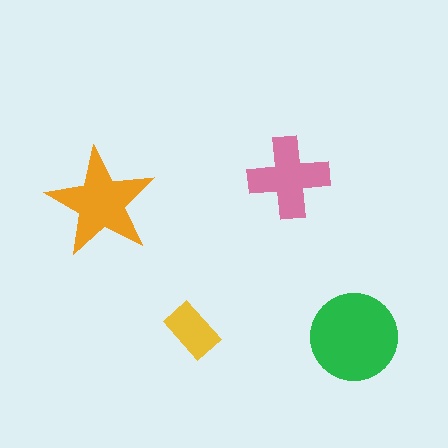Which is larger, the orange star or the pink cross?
The orange star.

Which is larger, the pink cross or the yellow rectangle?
The pink cross.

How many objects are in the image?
There are 4 objects in the image.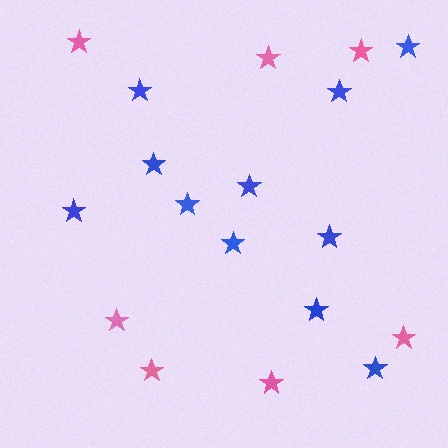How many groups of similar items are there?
There are 2 groups: one group of blue stars (11) and one group of pink stars (7).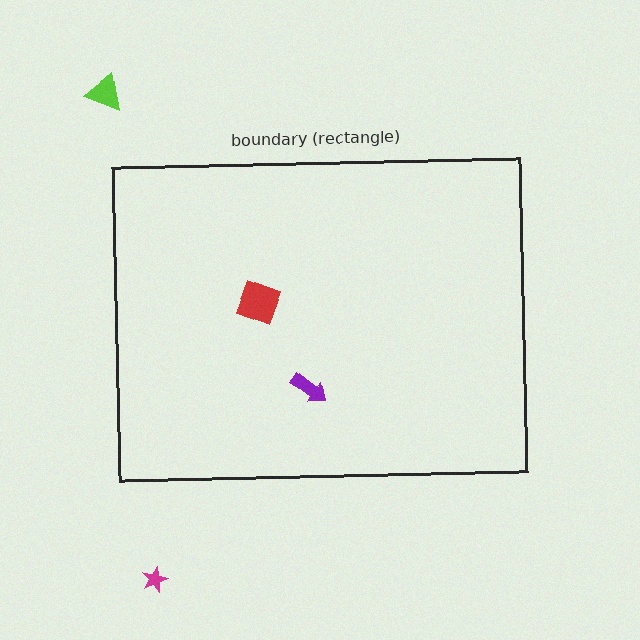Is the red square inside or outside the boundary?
Inside.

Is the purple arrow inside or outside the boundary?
Inside.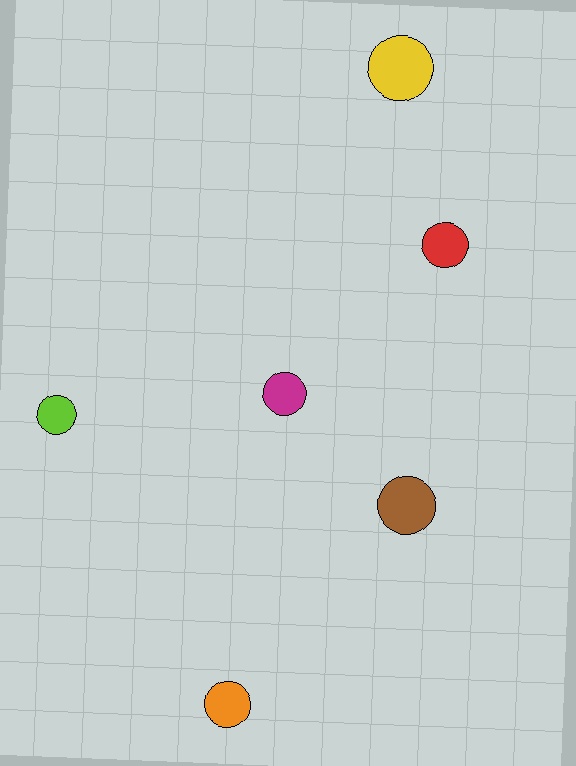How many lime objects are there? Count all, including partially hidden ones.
There is 1 lime object.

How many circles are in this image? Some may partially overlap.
There are 6 circles.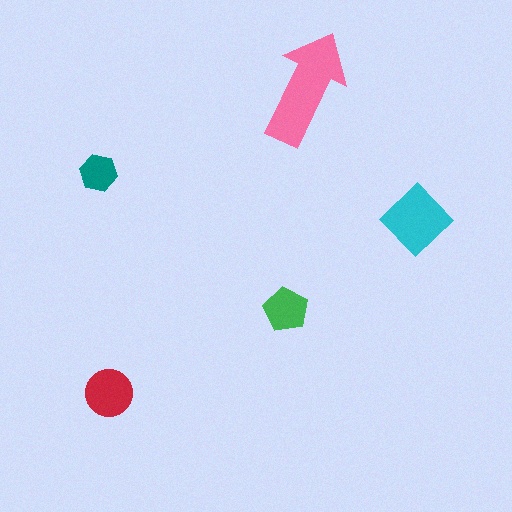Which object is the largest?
The pink arrow.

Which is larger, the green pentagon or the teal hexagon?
The green pentagon.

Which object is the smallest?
The teal hexagon.